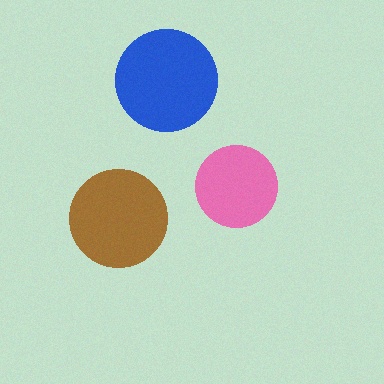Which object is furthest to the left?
The brown circle is leftmost.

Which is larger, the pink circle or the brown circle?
The brown one.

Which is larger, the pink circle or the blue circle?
The blue one.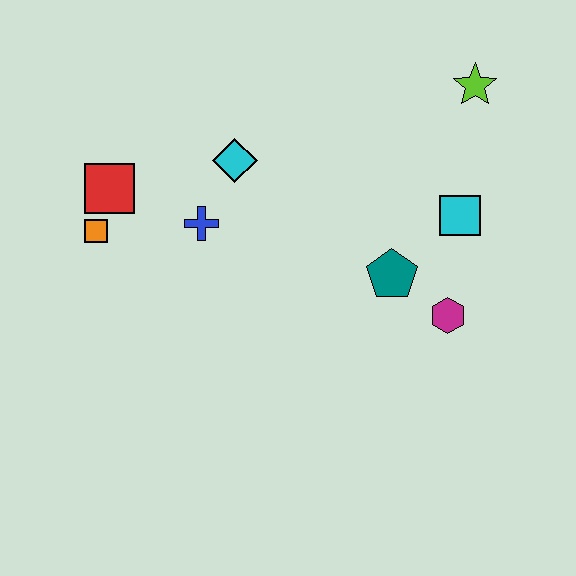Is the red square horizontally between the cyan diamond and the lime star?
No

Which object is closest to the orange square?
The red square is closest to the orange square.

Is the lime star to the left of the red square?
No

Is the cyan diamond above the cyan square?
Yes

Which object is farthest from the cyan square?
The orange square is farthest from the cyan square.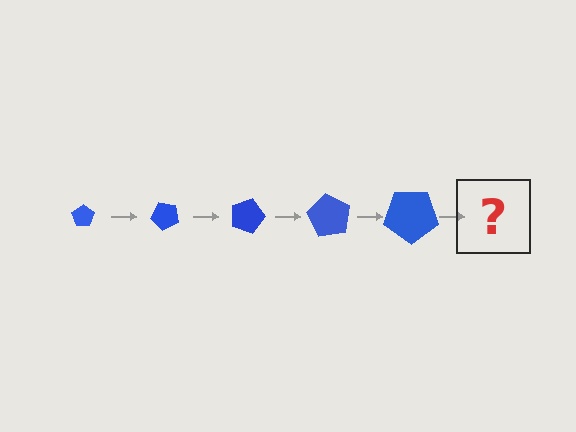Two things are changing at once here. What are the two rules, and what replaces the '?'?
The two rules are that the pentagon grows larger each step and it rotates 45 degrees each step. The '?' should be a pentagon, larger than the previous one and rotated 225 degrees from the start.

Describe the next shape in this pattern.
It should be a pentagon, larger than the previous one and rotated 225 degrees from the start.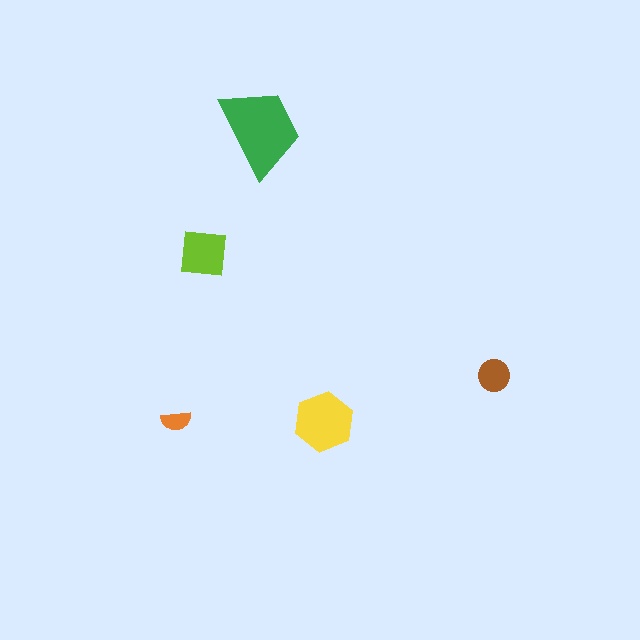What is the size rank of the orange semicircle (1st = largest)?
5th.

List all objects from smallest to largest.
The orange semicircle, the brown circle, the lime square, the yellow hexagon, the green trapezoid.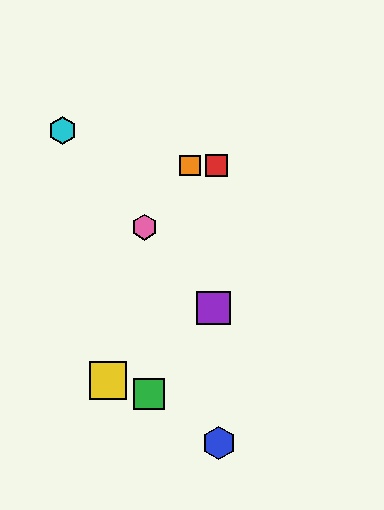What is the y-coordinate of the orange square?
The orange square is at y≈166.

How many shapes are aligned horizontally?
2 shapes (the red square, the orange square) are aligned horizontally.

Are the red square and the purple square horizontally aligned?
No, the red square is at y≈166 and the purple square is at y≈308.